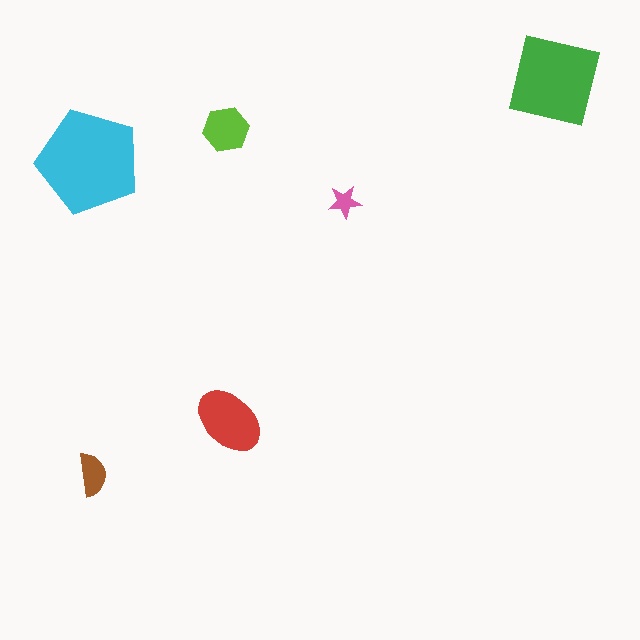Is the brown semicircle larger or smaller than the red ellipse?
Smaller.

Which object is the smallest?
The pink star.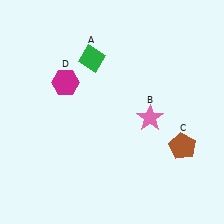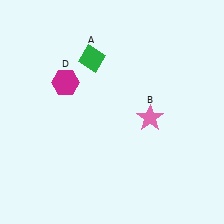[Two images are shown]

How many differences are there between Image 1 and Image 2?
There is 1 difference between the two images.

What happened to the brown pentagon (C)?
The brown pentagon (C) was removed in Image 2. It was in the bottom-right area of Image 1.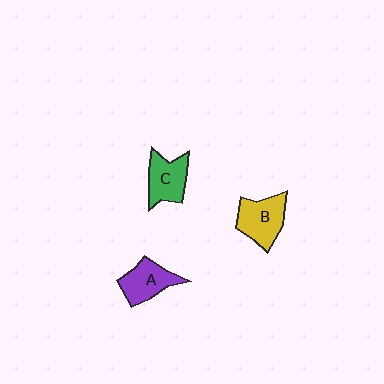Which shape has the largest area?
Shape B (yellow).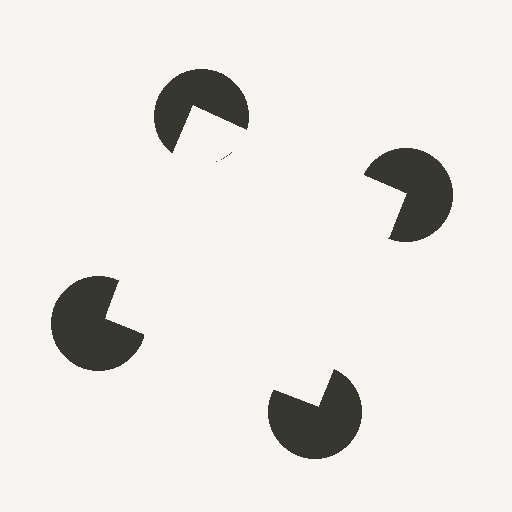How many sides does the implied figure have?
4 sides.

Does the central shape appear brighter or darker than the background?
It typically appears slightly brighter than the background, even though no actual brightness change is drawn.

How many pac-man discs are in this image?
There are 4 — one at each vertex of the illusory square.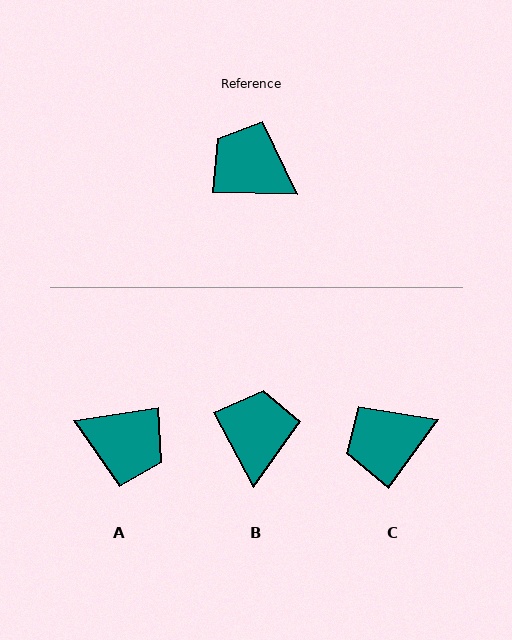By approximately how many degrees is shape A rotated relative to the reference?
Approximately 171 degrees clockwise.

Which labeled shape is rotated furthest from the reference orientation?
A, about 171 degrees away.